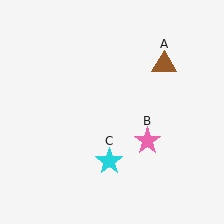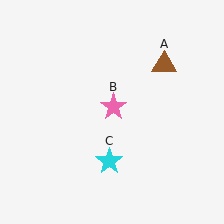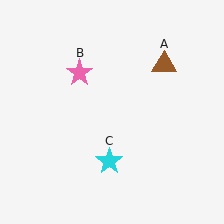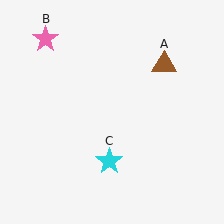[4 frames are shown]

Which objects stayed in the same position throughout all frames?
Brown triangle (object A) and cyan star (object C) remained stationary.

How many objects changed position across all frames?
1 object changed position: pink star (object B).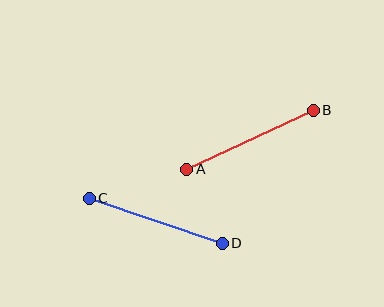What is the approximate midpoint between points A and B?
The midpoint is at approximately (250, 140) pixels.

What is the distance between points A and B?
The distance is approximately 140 pixels.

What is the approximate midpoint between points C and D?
The midpoint is at approximately (156, 221) pixels.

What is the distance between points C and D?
The distance is approximately 141 pixels.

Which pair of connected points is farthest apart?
Points C and D are farthest apart.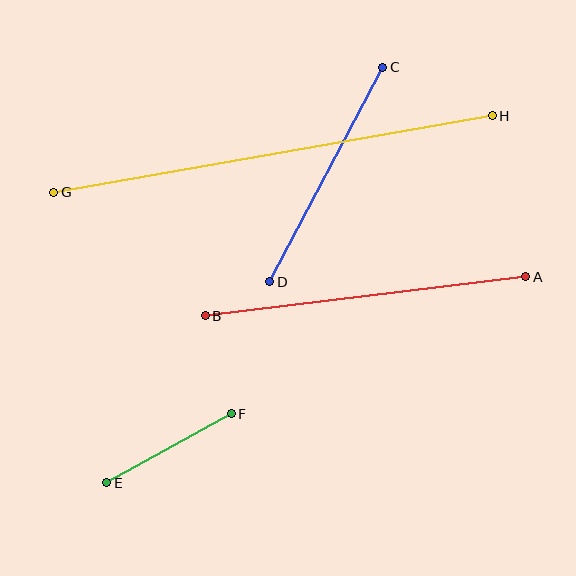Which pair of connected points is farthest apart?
Points G and H are farthest apart.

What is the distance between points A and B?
The distance is approximately 323 pixels.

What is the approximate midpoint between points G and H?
The midpoint is at approximately (273, 154) pixels.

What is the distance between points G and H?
The distance is approximately 445 pixels.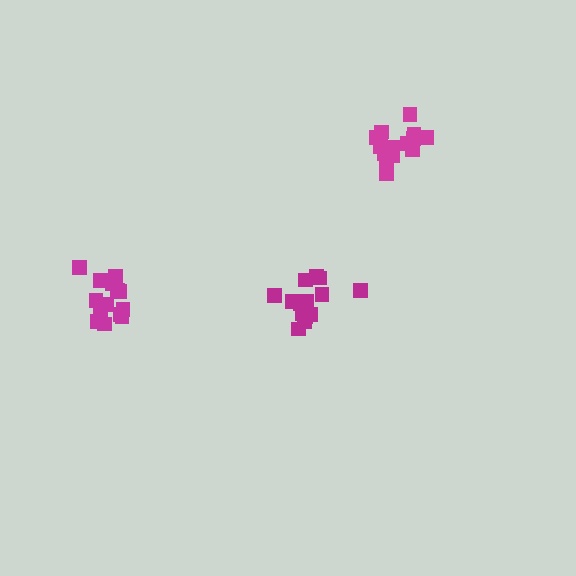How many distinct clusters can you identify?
There are 3 distinct clusters.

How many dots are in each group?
Group 1: 16 dots, Group 2: 15 dots, Group 3: 16 dots (47 total).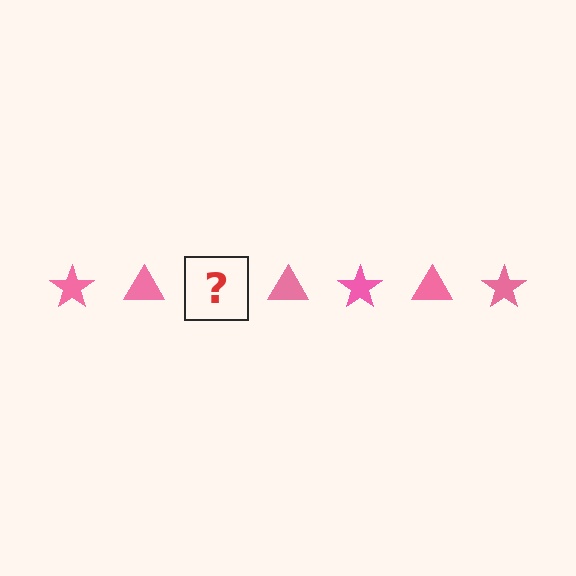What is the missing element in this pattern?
The missing element is a pink star.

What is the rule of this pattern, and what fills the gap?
The rule is that the pattern cycles through star, triangle shapes in pink. The gap should be filled with a pink star.